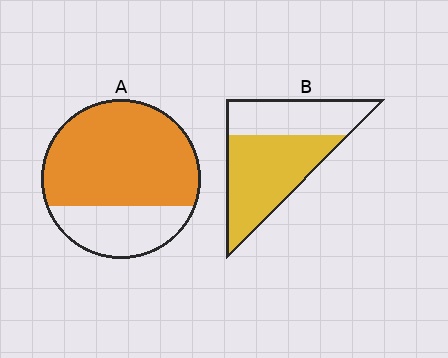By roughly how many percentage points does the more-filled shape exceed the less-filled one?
By roughly 10 percentage points (A over B).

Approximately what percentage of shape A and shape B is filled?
A is approximately 70% and B is approximately 60%.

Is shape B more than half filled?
Yes.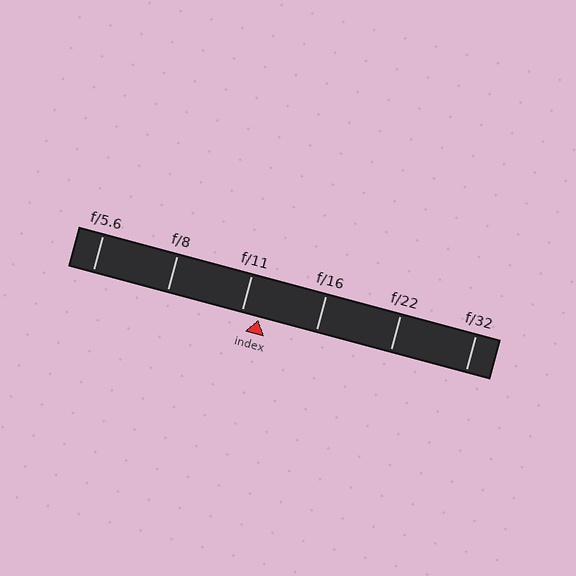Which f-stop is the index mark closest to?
The index mark is closest to f/11.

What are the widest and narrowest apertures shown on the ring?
The widest aperture shown is f/5.6 and the narrowest is f/32.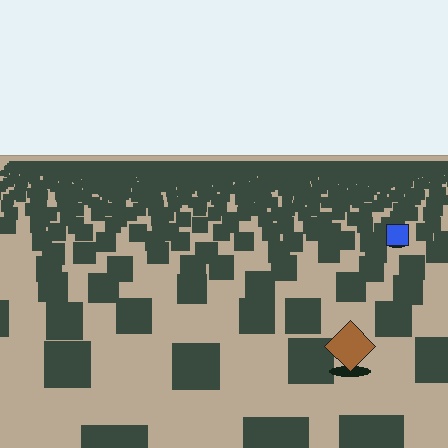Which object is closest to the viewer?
The brown diamond is closest. The texture marks near it are larger and more spread out.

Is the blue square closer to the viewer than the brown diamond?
No. The brown diamond is closer — you can tell from the texture gradient: the ground texture is coarser near it.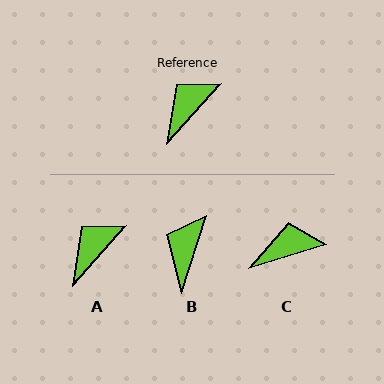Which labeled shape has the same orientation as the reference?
A.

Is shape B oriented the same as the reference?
No, it is off by about 23 degrees.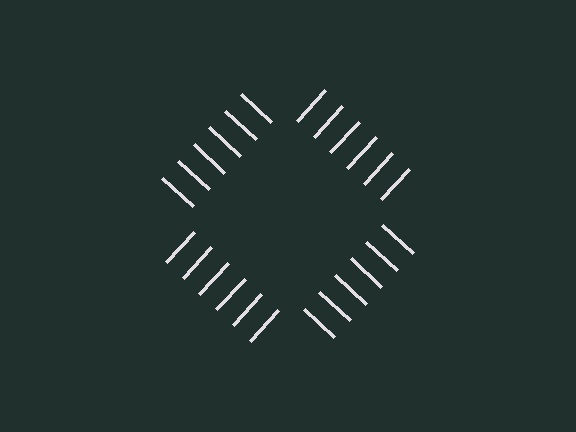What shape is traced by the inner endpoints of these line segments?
An illusory square — the line segments terminate on its edges but no continuous stroke is drawn.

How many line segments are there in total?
24 — 6 along each of the 4 edges.